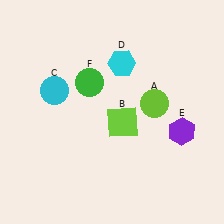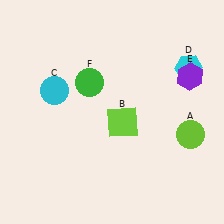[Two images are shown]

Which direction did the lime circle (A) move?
The lime circle (A) moved right.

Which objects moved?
The objects that moved are: the lime circle (A), the cyan hexagon (D), the purple hexagon (E).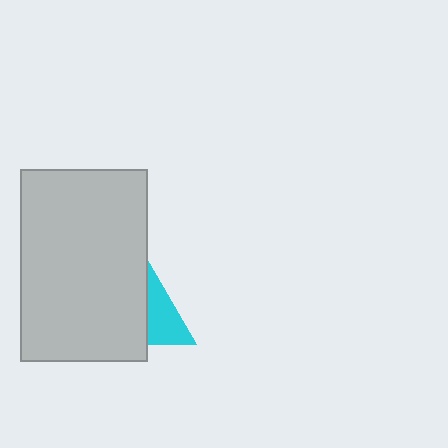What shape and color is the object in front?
The object in front is a light gray rectangle.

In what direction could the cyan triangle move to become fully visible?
The cyan triangle could move right. That would shift it out from behind the light gray rectangle entirely.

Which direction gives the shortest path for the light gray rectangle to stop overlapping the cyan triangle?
Moving left gives the shortest separation.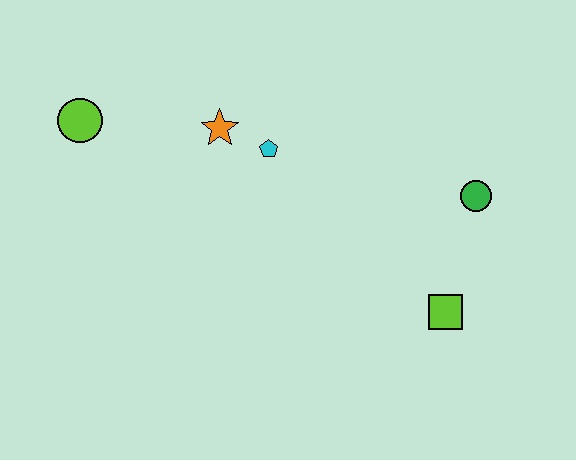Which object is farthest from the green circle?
The lime circle is farthest from the green circle.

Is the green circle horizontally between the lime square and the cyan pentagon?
No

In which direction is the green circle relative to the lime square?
The green circle is above the lime square.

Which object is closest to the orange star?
The cyan pentagon is closest to the orange star.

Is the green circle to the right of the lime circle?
Yes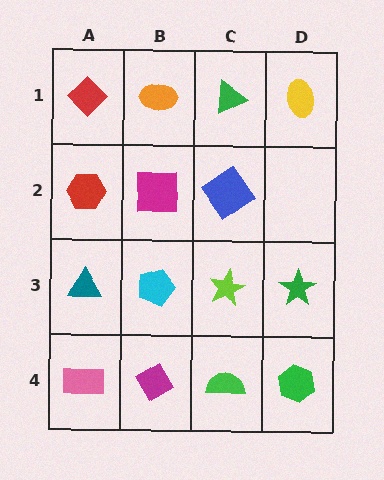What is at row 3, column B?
A cyan pentagon.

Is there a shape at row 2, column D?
No, that cell is empty.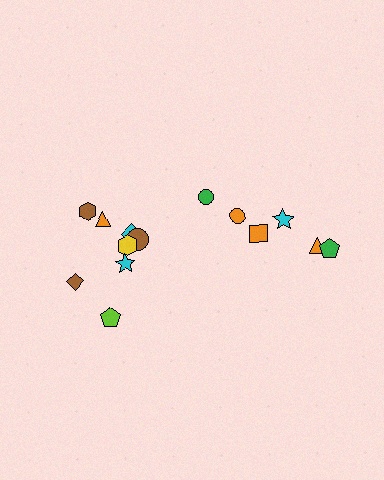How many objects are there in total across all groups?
There are 14 objects.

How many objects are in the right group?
There are 6 objects.